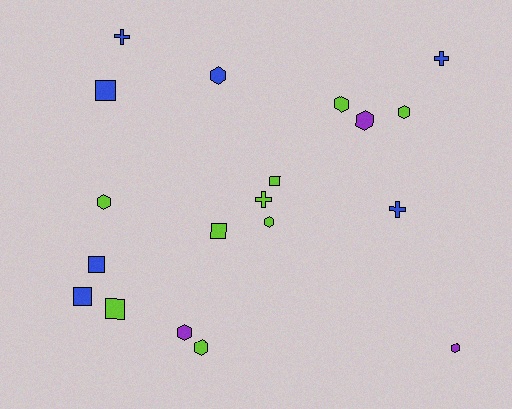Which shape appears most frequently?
Hexagon, with 9 objects.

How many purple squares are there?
There are no purple squares.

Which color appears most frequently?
Lime, with 9 objects.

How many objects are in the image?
There are 19 objects.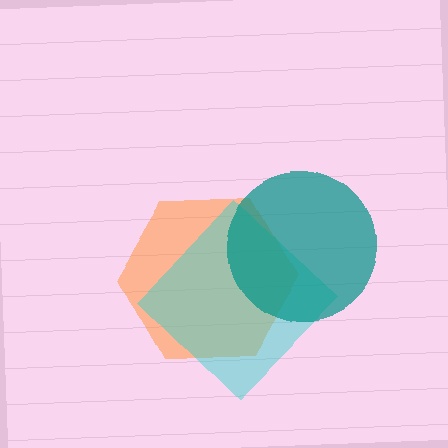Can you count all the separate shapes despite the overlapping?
Yes, there are 3 separate shapes.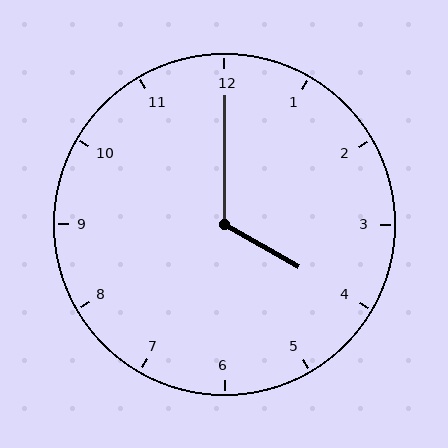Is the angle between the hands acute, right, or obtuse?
It is obtuse.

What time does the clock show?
4:00.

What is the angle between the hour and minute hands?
Approximately 120 degrees.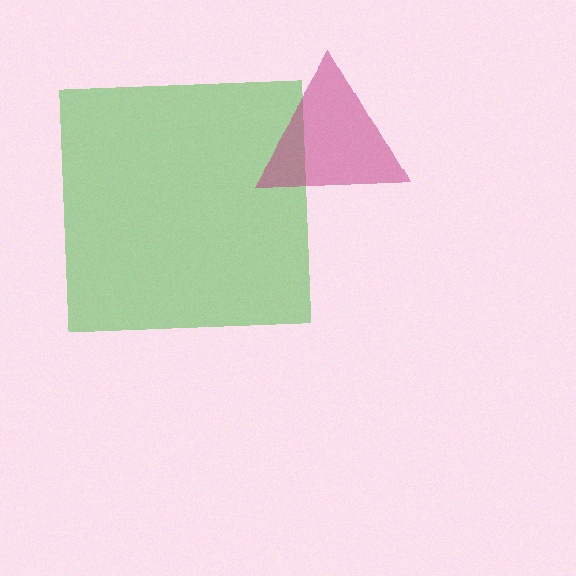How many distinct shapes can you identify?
There are 2 distinct shapes: a green square, a magenta triangle.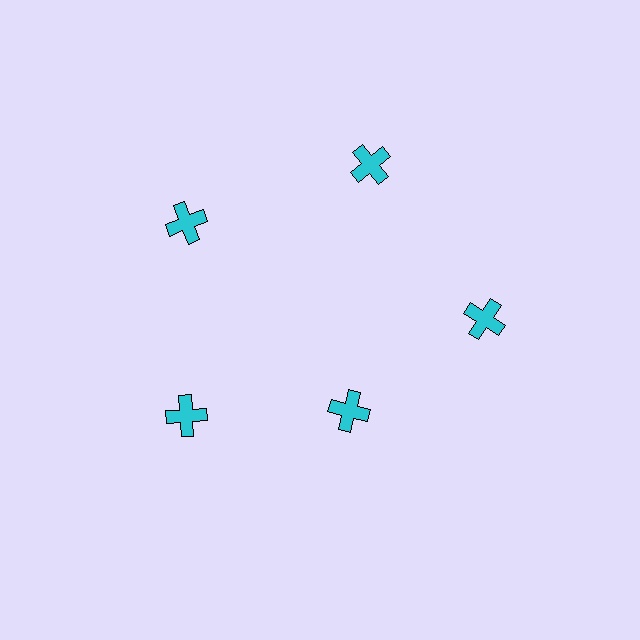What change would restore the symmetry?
The symmetry would be restored by moving it outward, back onto the ring so that all 5 crosses sit at equal angles and equal distance from the center.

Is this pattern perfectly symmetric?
No. The 5 cyan crosses are arranged in a ring, but one element near the 5 o'clock position is pulled inward toward the center, breaking the 5-fold rotational symmetry.